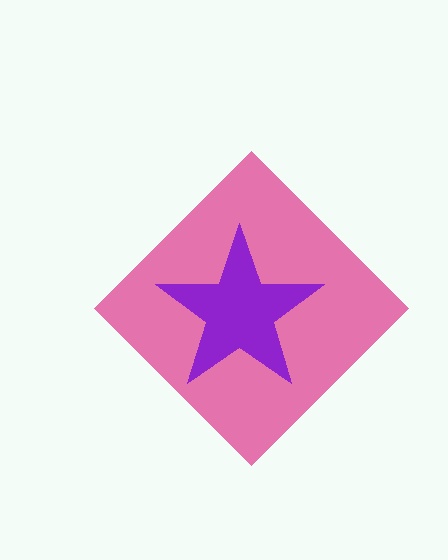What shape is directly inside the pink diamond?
The purple star.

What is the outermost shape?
The pink diamond.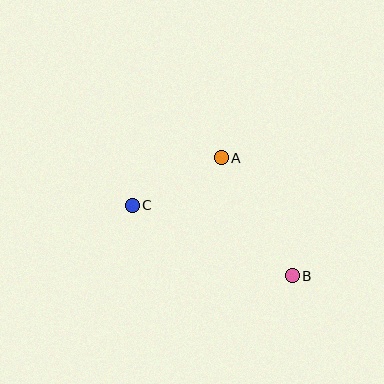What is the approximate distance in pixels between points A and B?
The distance between A and B is approximately 138 pixels.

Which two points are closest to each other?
Points A and C are closest to each other.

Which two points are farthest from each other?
Points B and C are farthest from each other.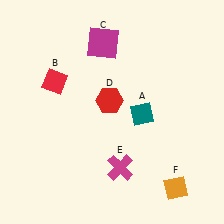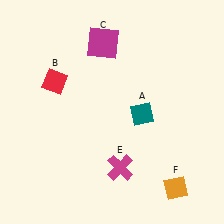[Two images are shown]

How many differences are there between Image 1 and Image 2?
There is 1 difference between the two images.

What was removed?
The red hexagon (D) was removed in Image 2.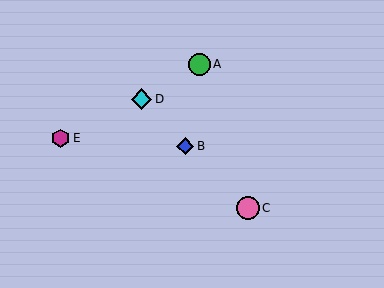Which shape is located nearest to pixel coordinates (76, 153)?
The magenta hexagon (labeled E) at (61, 138) is nearest to that location.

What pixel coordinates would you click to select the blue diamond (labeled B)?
Click at (185, 146) to select the blue diamond B.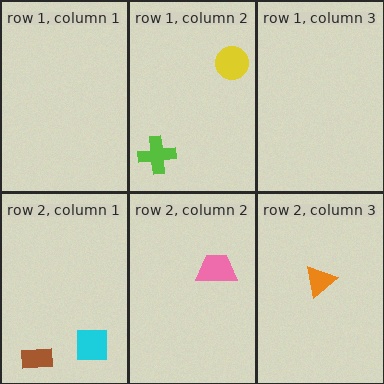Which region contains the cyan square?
The row 2, column 1 region.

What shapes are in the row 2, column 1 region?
The brown rectangle, the cyan square.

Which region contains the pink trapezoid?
The row 2, column 2 region.